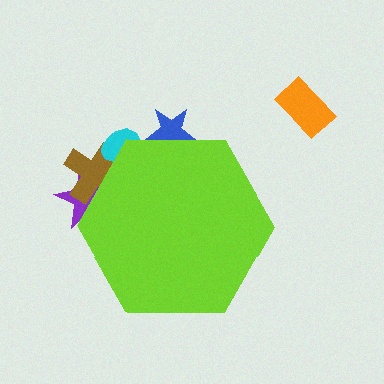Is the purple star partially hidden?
Yes, the purple star is partially hidden behind the lime hexagon.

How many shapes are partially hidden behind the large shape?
4 shapes are partially hidden.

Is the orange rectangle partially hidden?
No, the orange rectangle is fully visible.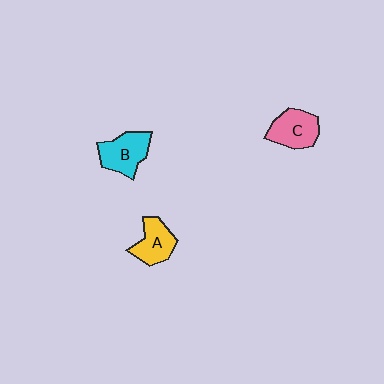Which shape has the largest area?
Shape B (cyan).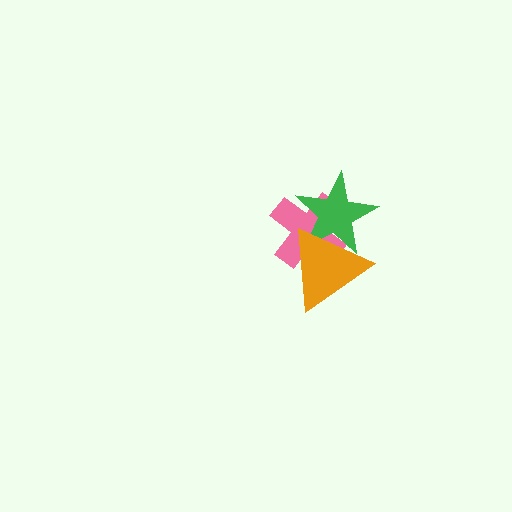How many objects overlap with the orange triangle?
2 objects overlap with the orange triangle.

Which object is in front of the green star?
The orange triangle is in front of the green star.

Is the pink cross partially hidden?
Yes, it is partially covered by another shape.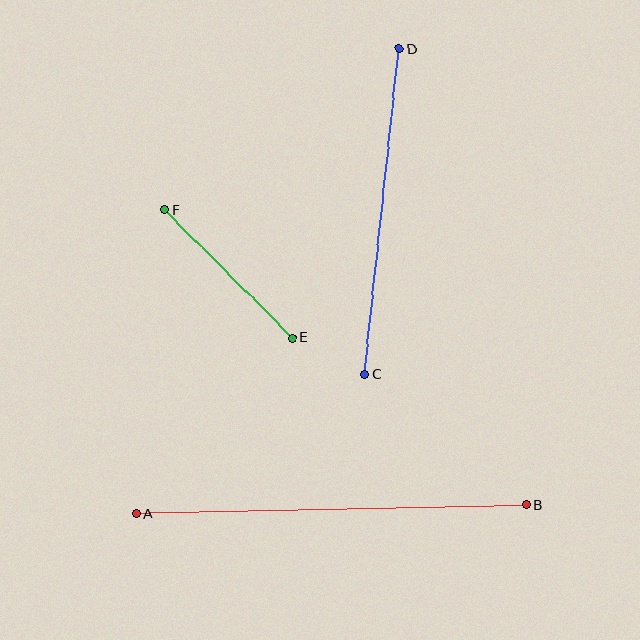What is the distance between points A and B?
The distance is approximately 390 pixels.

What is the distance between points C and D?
The distance is approximately 327 pixels.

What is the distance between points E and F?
The distance is approximately 181 pixels.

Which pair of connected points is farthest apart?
Points A and B are farthest apart.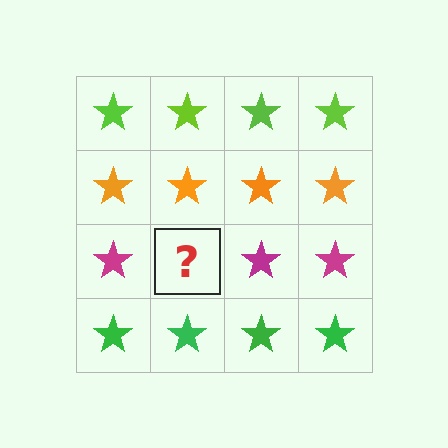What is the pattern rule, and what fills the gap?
The rule is that each row has a consistent color. The gap should be filled with a magenta star.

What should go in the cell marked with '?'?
The missing cell should contain a magenta star.